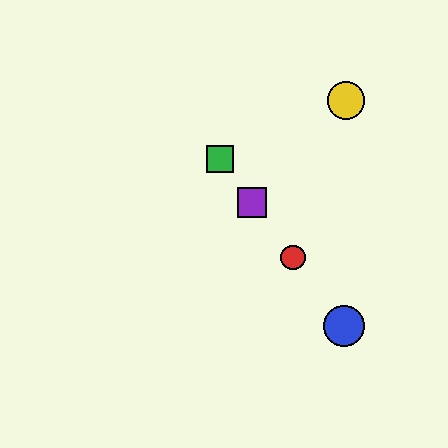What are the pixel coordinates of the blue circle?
The blue circle is at (344, 326).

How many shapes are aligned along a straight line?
4 shapes (the red circle, the blue circle, the green square, the purple square) are aligned along a straight line.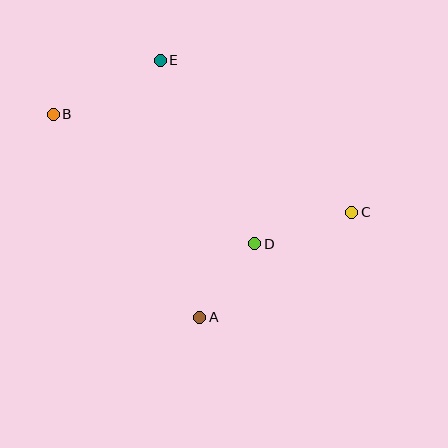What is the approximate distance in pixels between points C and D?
The distance between C and D is approximately 102 pixels.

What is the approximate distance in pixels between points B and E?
The distance between B and E is approximately 120 pixels.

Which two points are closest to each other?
Points A and D are closest to each other.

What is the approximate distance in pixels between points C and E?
The distance between C and E is approximately 245 pixels.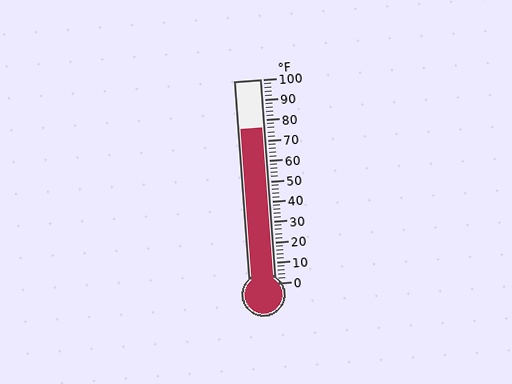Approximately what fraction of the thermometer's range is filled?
The thermometer is filled to approximately 75% of its range.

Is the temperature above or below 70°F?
The temperature is above 70°F.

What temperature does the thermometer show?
The thermometer shows approximately 76°F.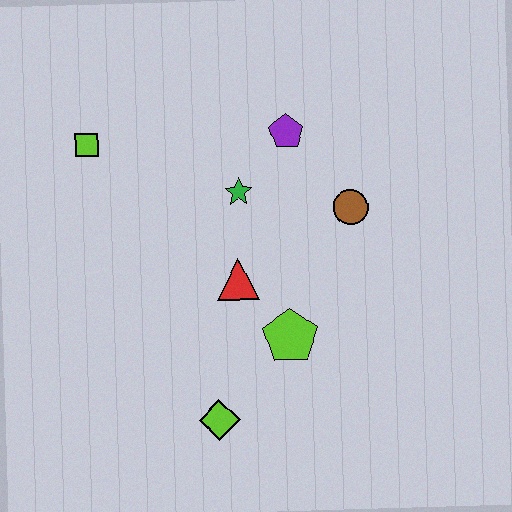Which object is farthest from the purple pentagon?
The lime diamond is farthest from the purple pentagon.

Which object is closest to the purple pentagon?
The green star is closest to the purple pentagon.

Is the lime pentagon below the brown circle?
Yes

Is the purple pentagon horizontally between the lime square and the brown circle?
Yes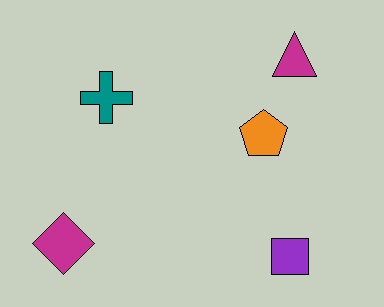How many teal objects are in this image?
There is 1 teal object.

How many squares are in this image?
There is 1 square.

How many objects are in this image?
There are 5 objects.